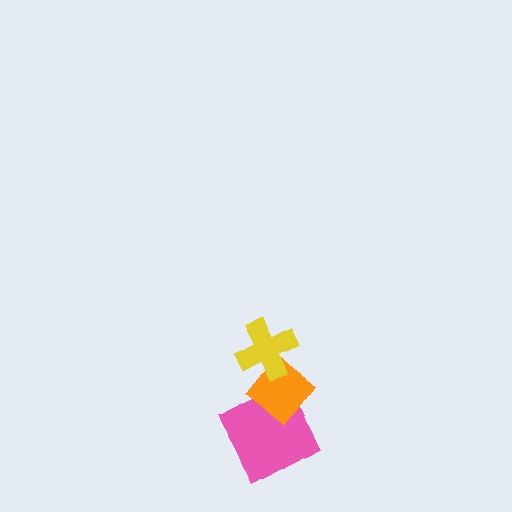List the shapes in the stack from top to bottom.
From top to bottom: the yellow cross, the orange diamond, the pink square.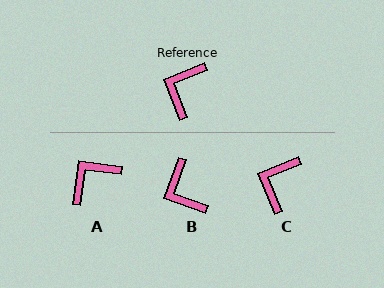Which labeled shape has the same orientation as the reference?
C.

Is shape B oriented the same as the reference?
No, it is off by about 48 degrees.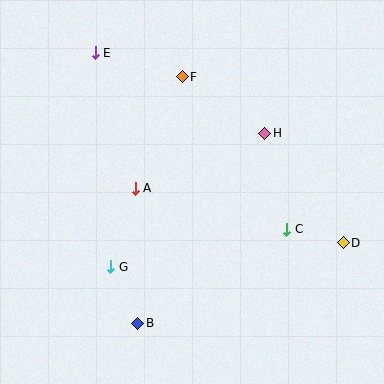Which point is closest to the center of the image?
Point A at (135, 188) is closest to the center.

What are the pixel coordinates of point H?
Point H is at (265, 133).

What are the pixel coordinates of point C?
Point C is at (287, 229).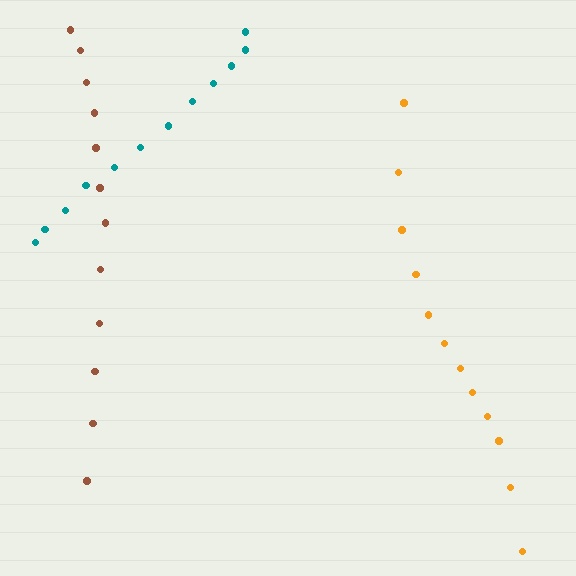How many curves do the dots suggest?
There are 3 distinct paths.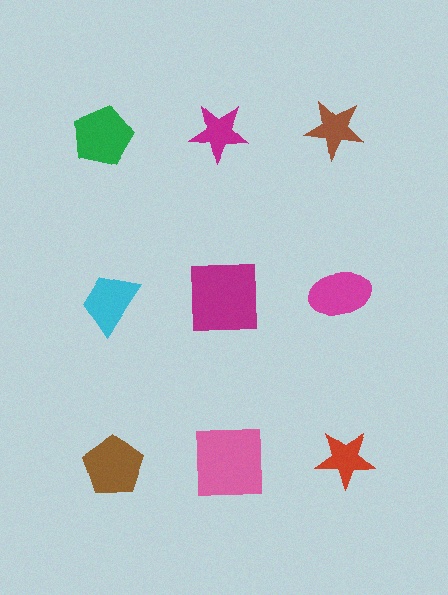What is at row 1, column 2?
A magenta star.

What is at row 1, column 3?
A brown star.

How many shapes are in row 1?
3 shapes.